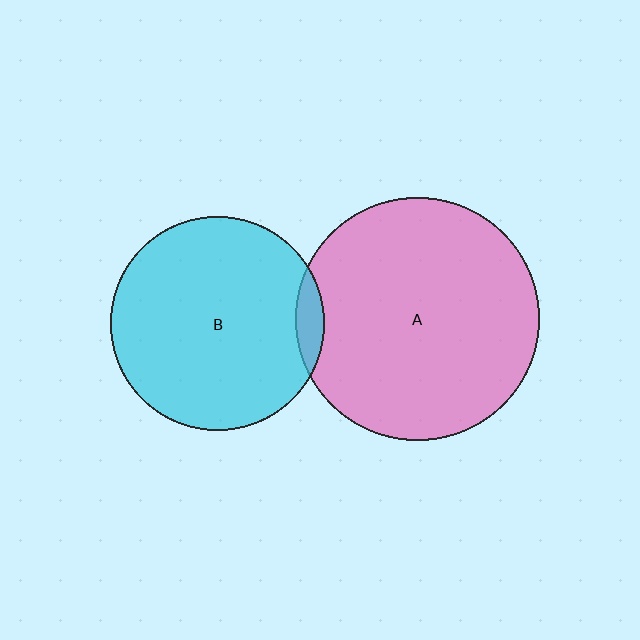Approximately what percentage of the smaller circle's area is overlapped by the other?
Approximately 5%.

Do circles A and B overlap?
Yes.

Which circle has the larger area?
Circle A (pink).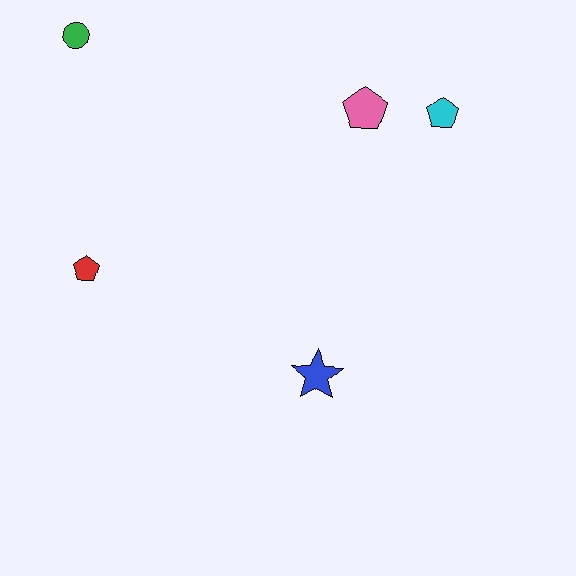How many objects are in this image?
There are 5 objects.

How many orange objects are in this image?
There are no orange objects.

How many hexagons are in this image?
There are no hexagons.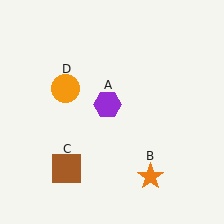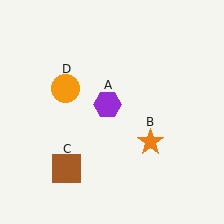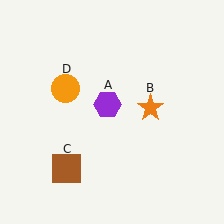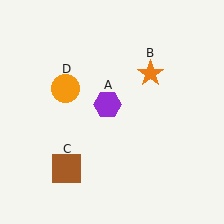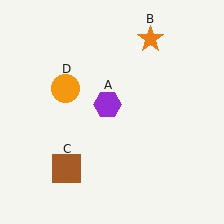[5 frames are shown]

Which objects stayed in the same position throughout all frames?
Purple hexagon (object A) and brown square (object C) and orange circle (object D) remained stationary.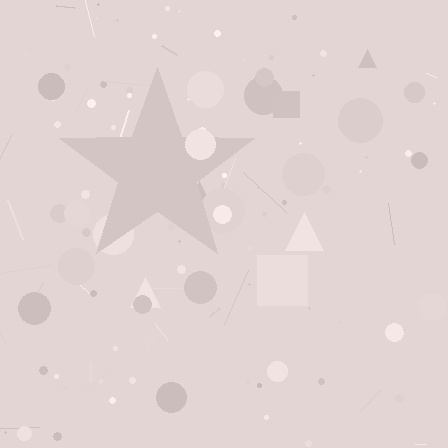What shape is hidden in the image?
A star is hidden in the image.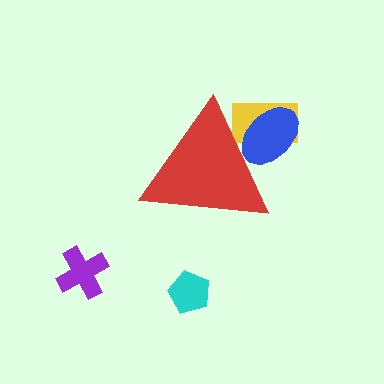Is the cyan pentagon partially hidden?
No, the cyan pentagon is fully visible.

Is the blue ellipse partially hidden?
Yes, the blue ellipse is partially hidden behind the red triangle.